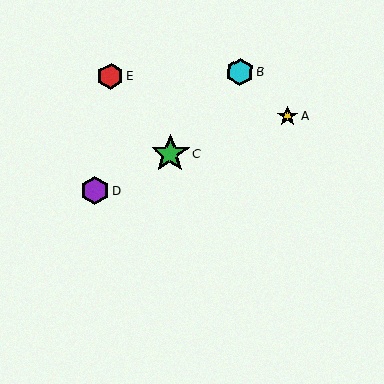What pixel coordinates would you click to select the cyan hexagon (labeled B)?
Click at (240, 72) to select the cyan hexagon B.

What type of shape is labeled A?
Shape A is a yellow star.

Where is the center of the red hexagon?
The center of the red hexagon is at (110, 76).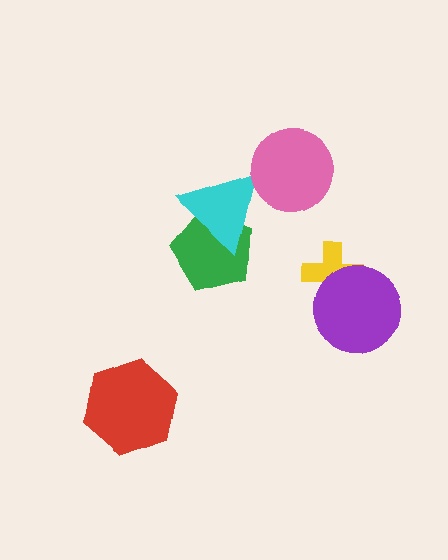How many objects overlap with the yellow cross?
1 object overlaps with the yellow cross.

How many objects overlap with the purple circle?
1 object overlaps with the purple circle.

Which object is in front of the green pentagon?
The cyan triangle is in front of the green pentagon.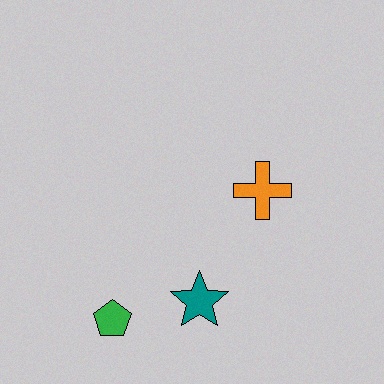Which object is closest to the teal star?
The green pentagon is closest to the teal star.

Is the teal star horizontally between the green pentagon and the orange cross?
Yes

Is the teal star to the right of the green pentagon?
Yes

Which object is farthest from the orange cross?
The green pentagon is farthest from the orange cross.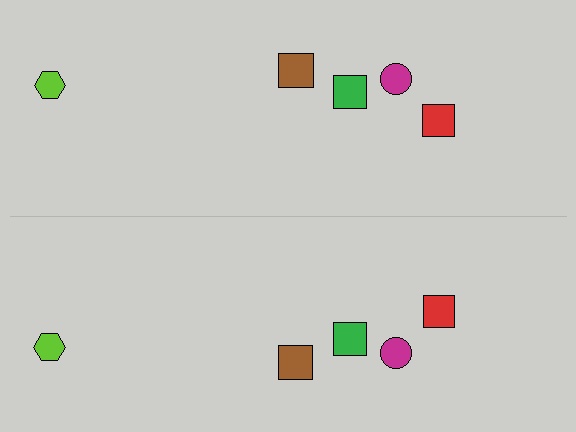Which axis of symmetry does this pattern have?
The pattern has a horizontal axis of symmetry running through the center of the image.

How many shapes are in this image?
There are 10 shapes in this image.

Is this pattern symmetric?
Yes, this pattern has bilateral (reflection) symmetry.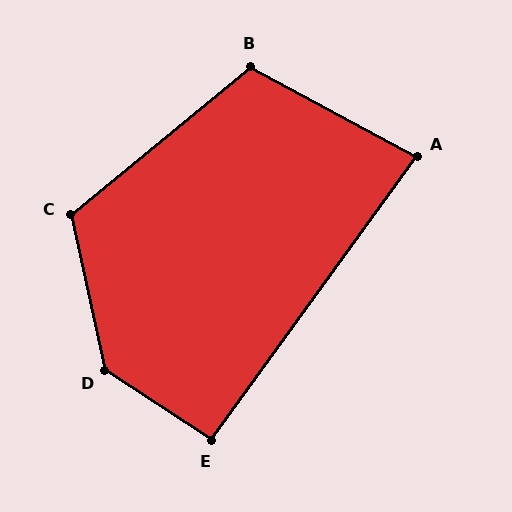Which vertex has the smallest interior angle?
A, at approximately 82 degrees.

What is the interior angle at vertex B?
Approximately 112 degrees (obtuse).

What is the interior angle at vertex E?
Approximately 93 degrees (approximately right).